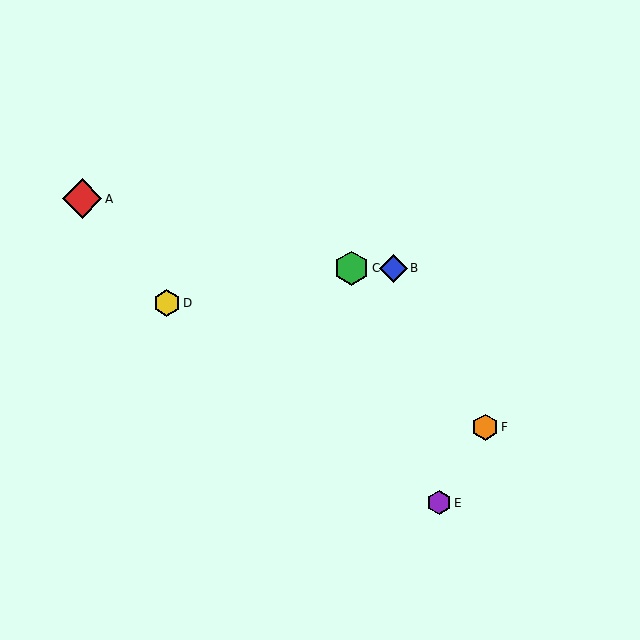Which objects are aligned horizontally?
Objects B, C are aligned horizontally.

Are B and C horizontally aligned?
Yes, both are at y≈268.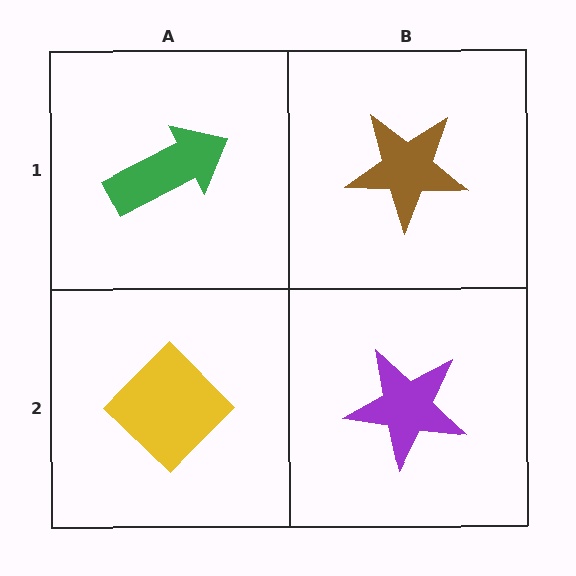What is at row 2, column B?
A purple star.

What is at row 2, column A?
A yellow diamond.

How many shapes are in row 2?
2 shapes.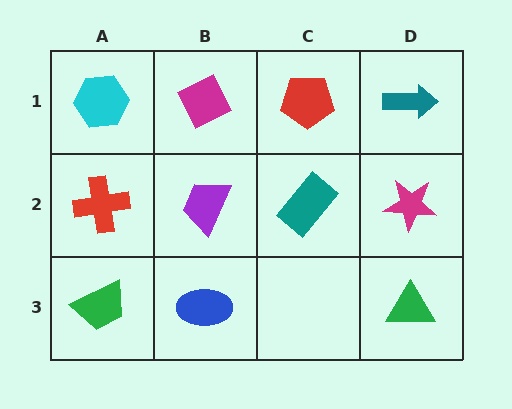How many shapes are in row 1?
4 shapes.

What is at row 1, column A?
A cyan hexagon.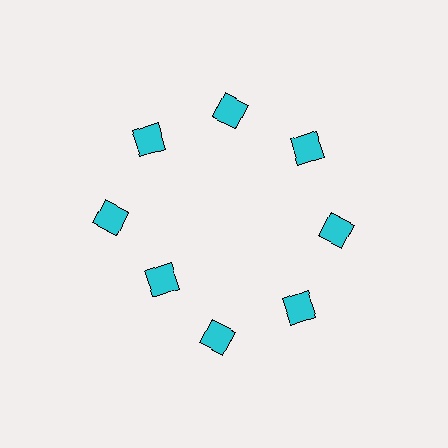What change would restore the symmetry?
The symmetry would be restored by moving it outward, back onto the ring so that all 8 squares sit at equal angles and equal distance from the center.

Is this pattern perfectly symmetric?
No. The 8 cyan squares are arranged in a ring, but one element near the 8 o'clock position is pulled inward toward the center, breaking the 8-fold rotational symmetry.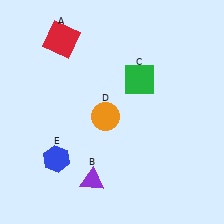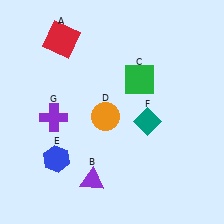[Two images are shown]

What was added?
A teal diamond (F), a purple cross (G) were added in Image 2.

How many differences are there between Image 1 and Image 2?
There are 2 differences between the two images.